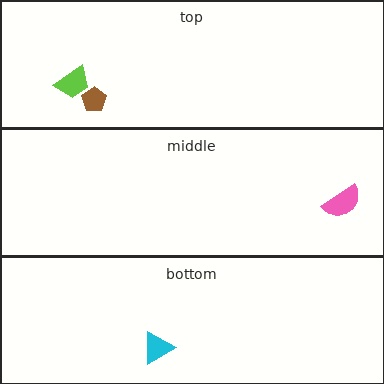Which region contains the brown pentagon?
The top region.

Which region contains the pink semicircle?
The middle region.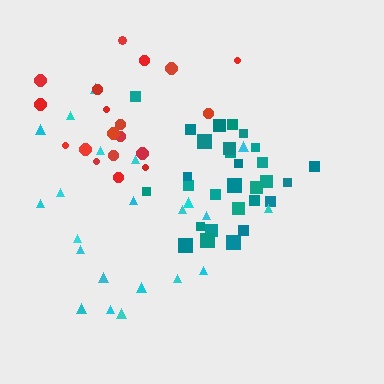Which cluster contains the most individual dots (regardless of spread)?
Teal (30).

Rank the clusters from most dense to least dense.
teal, red, cyan.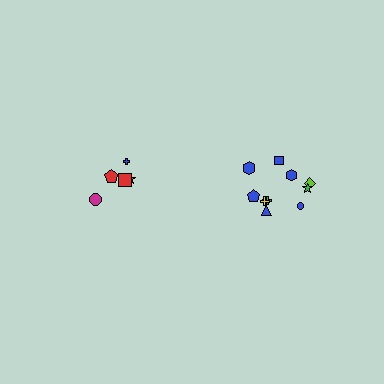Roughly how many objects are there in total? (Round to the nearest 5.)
Roughly 15 objects in total.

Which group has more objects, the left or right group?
The right group.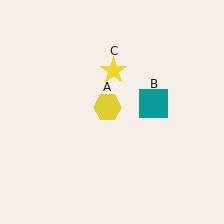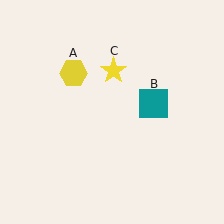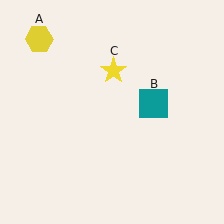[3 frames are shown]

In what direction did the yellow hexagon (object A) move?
The yellow hexagon (object A) moved up and to the left.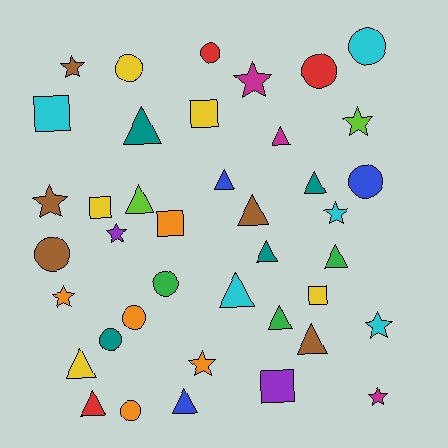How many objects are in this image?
There are 40 objects.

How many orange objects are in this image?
There are 5 orange objects.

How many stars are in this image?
There are 10 stars.